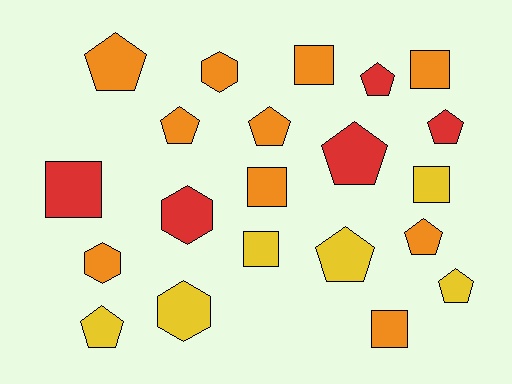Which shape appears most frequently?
Pentagon, with 10 objects.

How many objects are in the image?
There are 21 objects.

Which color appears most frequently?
Orange, with 10 objects.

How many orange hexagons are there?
There are 2 orange hexagons.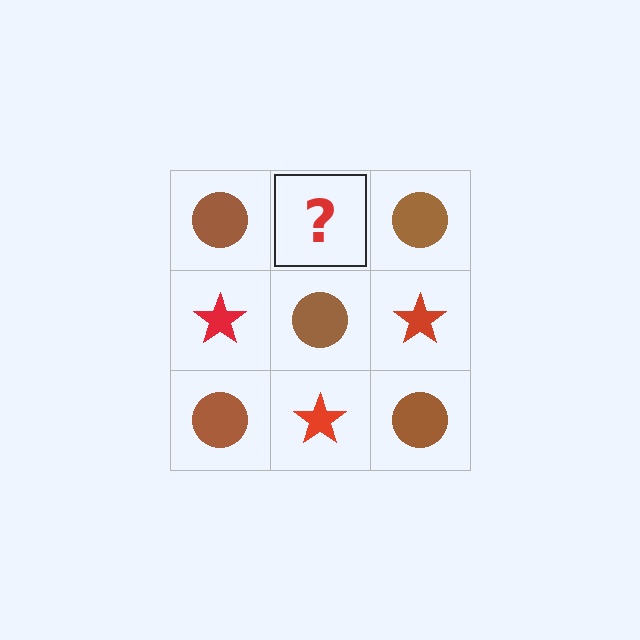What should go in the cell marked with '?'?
The missing cell should contain a red star.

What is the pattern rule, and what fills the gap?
The rule is that it alternates brown circle and red star in a checkerboard pattern. The gap should be filled with a red star.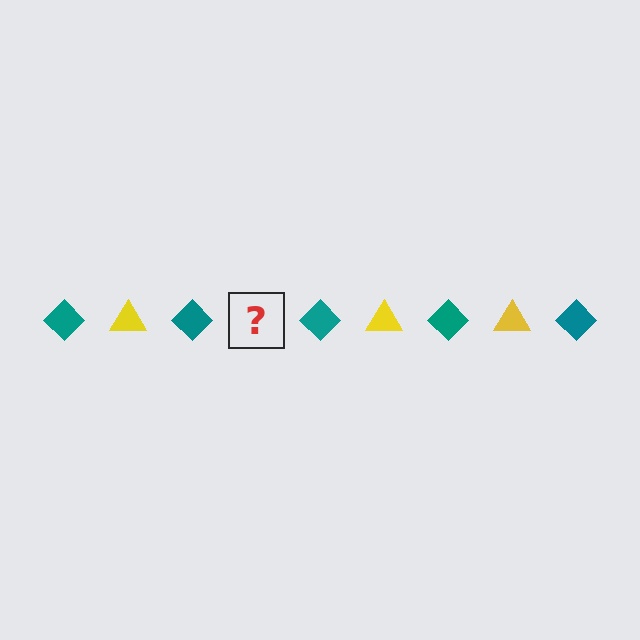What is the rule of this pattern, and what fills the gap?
The rule is that the pattern alternates between teal diamond and yellow triangle. The gap should be filled with a yellow triangle.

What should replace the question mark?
The question mark should be replaced with a yellow triangle.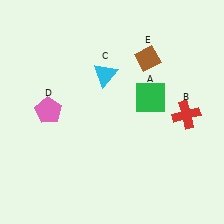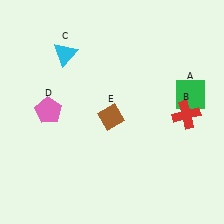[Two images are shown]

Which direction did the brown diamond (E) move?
The brown diamond (E) moved down.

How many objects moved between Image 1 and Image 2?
3 objects moved between the two images.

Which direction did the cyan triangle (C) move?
The cyan triangle (C) moved left.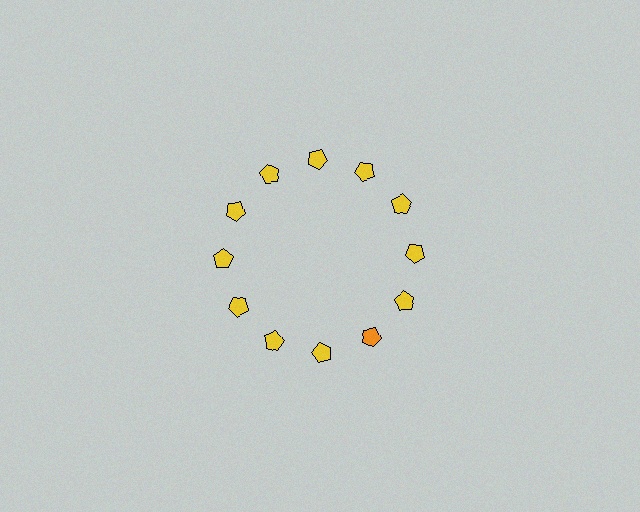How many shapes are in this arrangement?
There are 12 shapes arranged in a ring pattern.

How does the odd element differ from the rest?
It has a different color: orange instead of yellow.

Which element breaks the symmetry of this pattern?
The orange pentagon at roughly the 5 o'clock position breaks the symmetry. All other shapes are yellow pentagons.